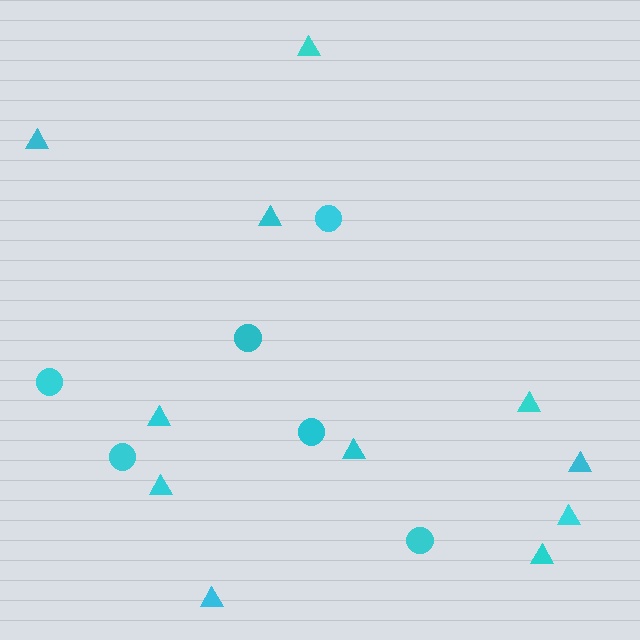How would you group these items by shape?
There are 2 groups: one group of circles (6) and one group of triangles (11).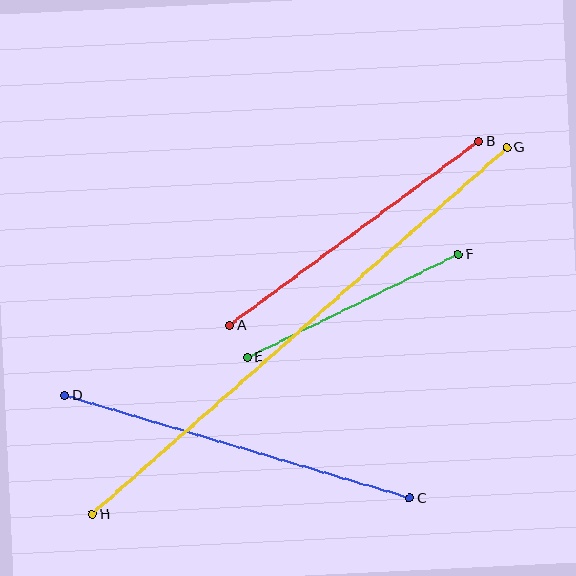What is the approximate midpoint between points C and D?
The midpoint is at approximately (237, 447) pixels.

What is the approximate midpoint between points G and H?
The midpoint is at approximately (299, 331) pixels.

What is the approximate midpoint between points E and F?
The midpoint is at approximately (353, 306) pixels.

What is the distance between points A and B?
The distance is approximately 310 pixels.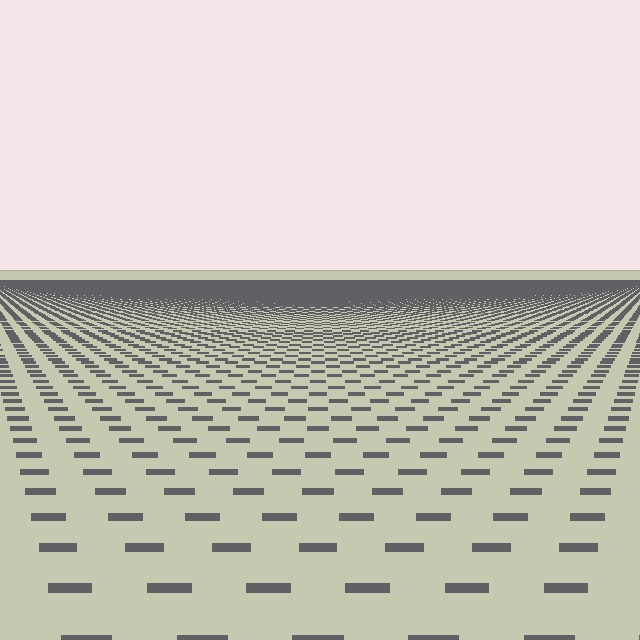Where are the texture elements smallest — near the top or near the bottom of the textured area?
Near the top.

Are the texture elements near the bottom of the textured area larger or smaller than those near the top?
Larger. Near the bottom, elements are closer to the viewer and appear at a bigger on-screen size.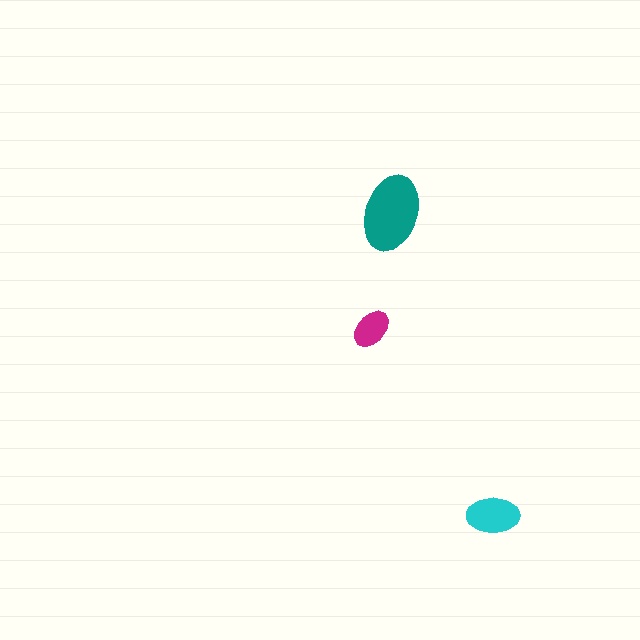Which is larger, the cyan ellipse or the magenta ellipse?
The cyan one.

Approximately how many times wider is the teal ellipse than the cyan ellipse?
About 1.5 times wider.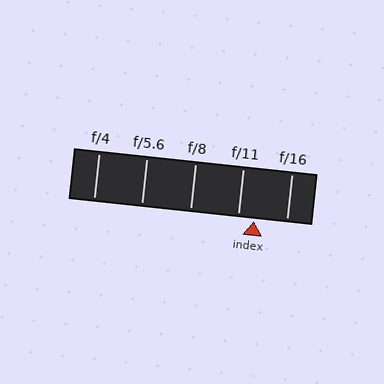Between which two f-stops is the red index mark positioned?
The index mark is between f/11 and f/16.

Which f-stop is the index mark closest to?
The index mark is closest to f/11.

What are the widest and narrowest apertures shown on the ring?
The widest aperture shown is f/4 and the narrowest is f/16.